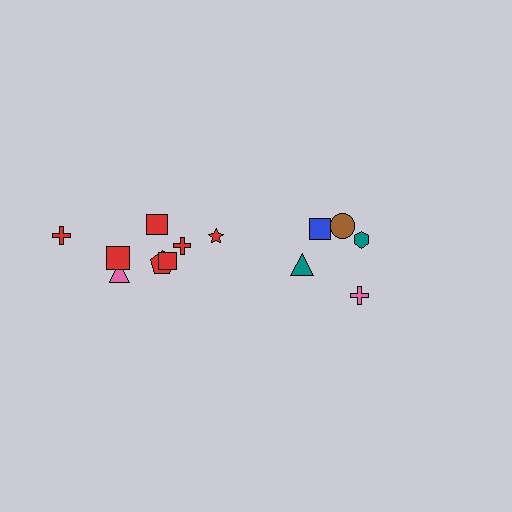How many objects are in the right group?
There are 5 objects.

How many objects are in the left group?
There are 8 objects.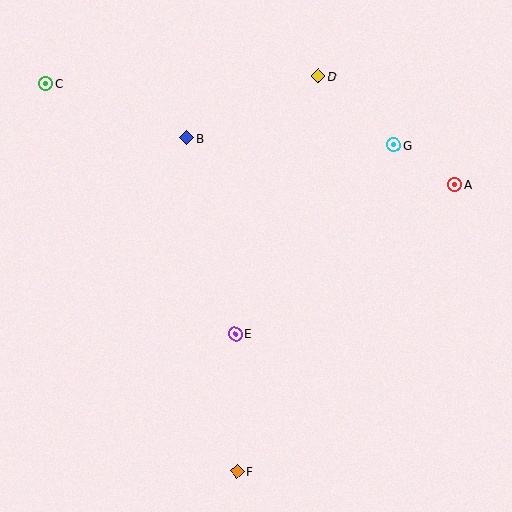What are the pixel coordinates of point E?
Point E is at (235, 334).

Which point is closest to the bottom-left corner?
Point F is closest to the bottom-left corner.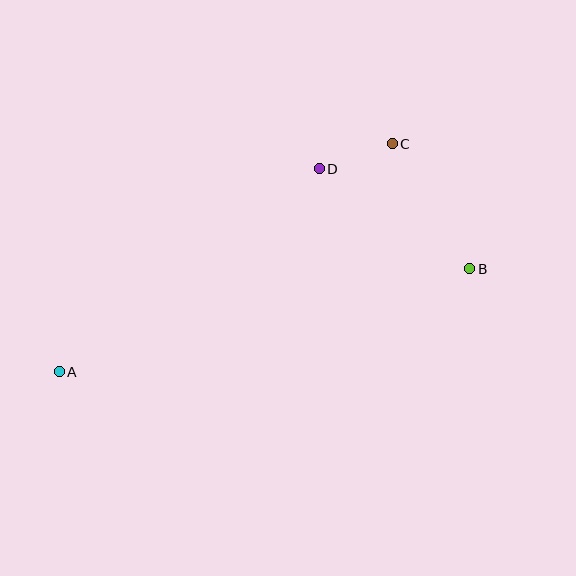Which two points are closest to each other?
Points C and D are closest to each other.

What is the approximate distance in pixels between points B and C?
The distance between B and C is approximately 147 pixels.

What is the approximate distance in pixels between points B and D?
The distance between B and D is approximately 181 pixels.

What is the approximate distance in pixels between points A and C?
The distance between A and C is approximately 404 pixels.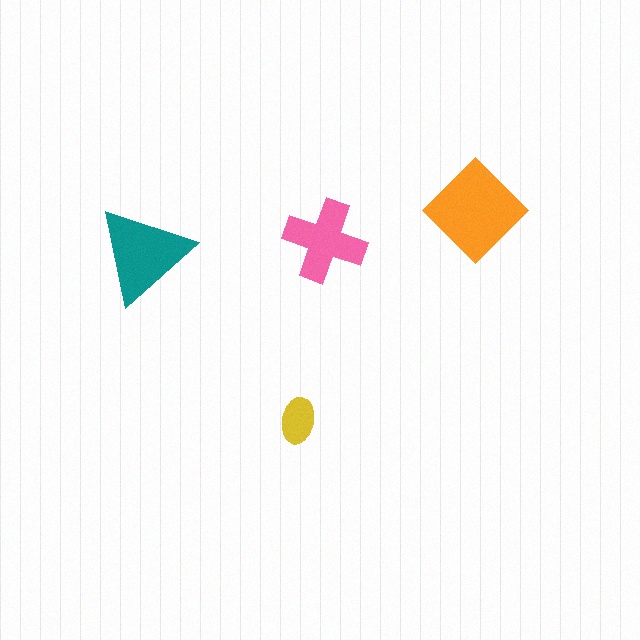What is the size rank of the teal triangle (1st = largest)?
2nd.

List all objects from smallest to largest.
The yellow ellipse, the pink cross, the teal triangle, the orange diamond.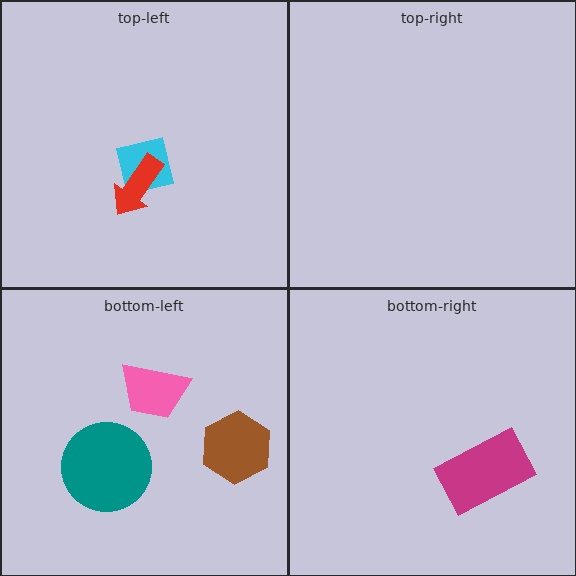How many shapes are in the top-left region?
2.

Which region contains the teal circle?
The bottom-left region.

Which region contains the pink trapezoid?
The bottom-left region.